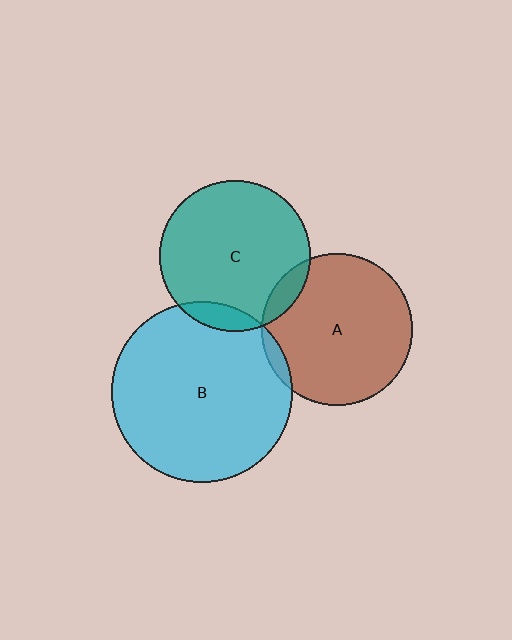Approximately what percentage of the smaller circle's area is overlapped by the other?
Approximately 10%.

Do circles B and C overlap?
Yes.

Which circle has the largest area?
Circle B (cyan).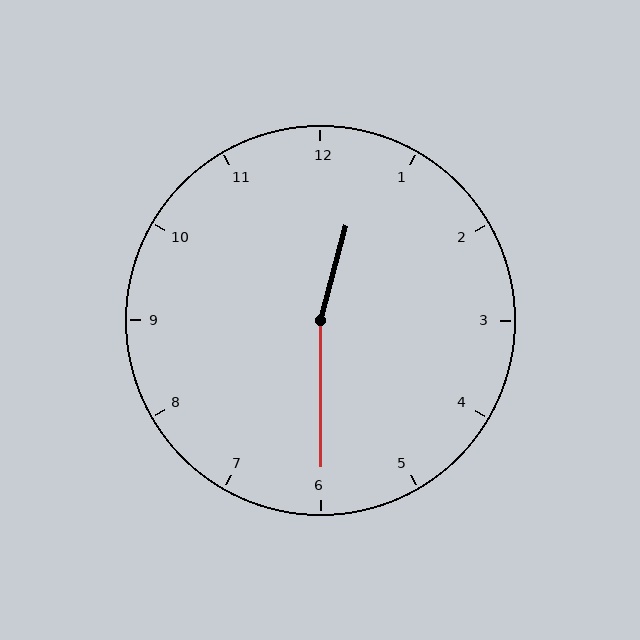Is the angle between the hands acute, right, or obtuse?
It is obtuse.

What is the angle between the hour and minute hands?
Approximately 165 degrees.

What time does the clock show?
12:30.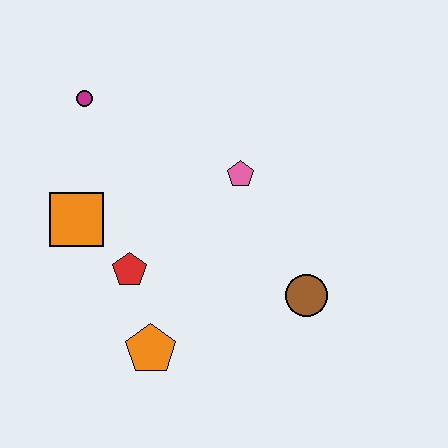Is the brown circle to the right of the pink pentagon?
Yes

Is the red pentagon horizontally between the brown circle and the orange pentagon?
No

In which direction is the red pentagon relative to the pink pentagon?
The red pentagon is to the left of the pink pentagon.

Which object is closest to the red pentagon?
The orange square is closest to the red pentagon.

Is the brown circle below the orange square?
Yes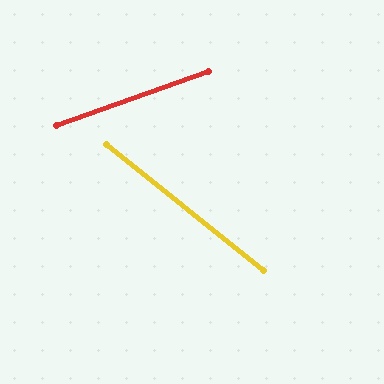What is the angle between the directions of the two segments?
Approximately 58 degrees.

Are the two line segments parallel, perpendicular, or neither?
Neither parallel nor perpendicular — they differ by about 58°.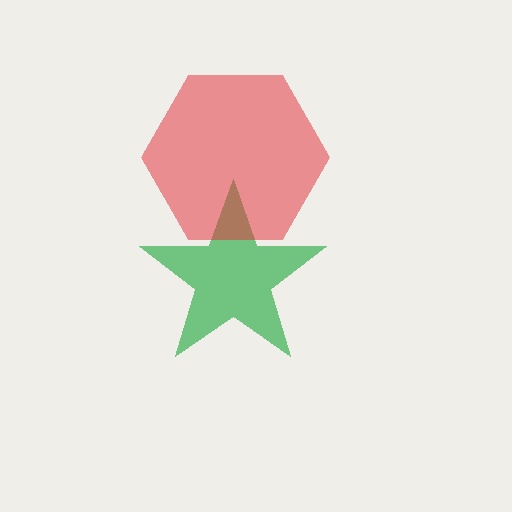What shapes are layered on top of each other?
The layered shapes are: a green star, a red hexagon.